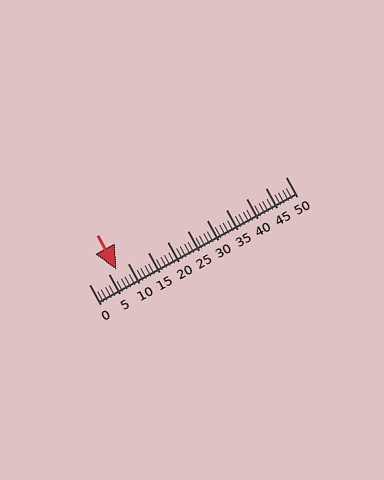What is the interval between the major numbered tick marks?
The major tick marks are spaced 5 units apart.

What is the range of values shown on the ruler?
The ruler shows values from 0 to 50.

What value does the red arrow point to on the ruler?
The red arrow points to approximately 7.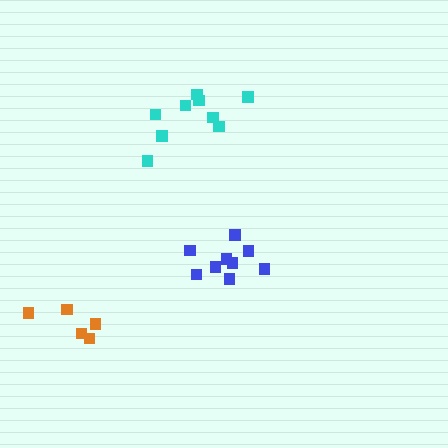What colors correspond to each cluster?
The clusters are colored: blue, cyan, orange.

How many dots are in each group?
Group 1: 9 dots, Group 2: 9 dots, Group 3: 5 dots (23 total).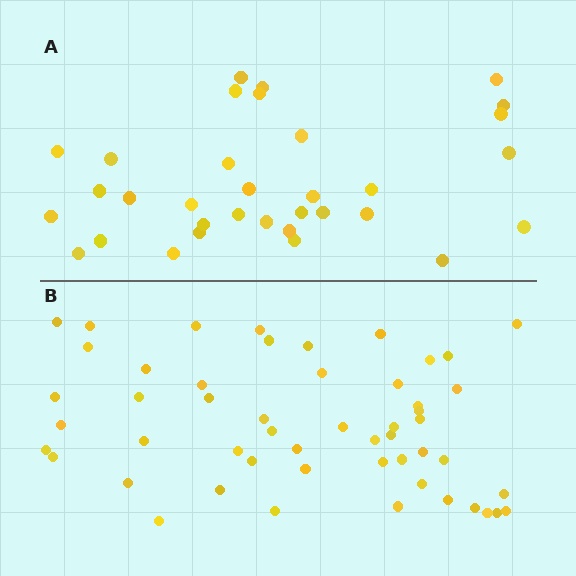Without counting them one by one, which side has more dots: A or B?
Region B (the bottom region) has more dots.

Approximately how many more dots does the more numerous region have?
Region B has approximately 20 more dots than region A.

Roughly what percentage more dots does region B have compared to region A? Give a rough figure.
About 60% more.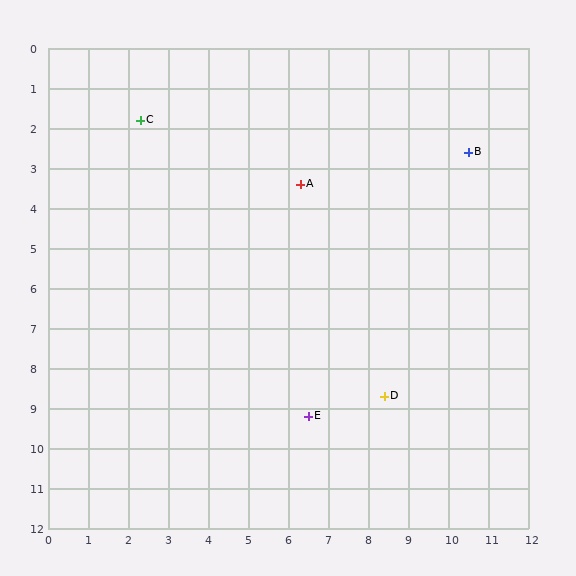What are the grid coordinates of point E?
Point E is at approximately (6.5, 9.2).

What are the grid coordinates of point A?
Point A is at approximately (6.3, 3.4).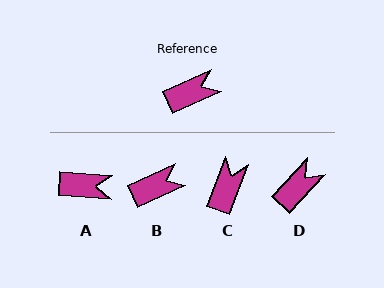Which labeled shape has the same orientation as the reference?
B.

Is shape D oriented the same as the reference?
No, it is off by about 22 degrees.